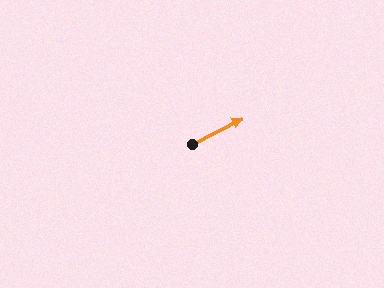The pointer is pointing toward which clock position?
Roughly 2 o'clock.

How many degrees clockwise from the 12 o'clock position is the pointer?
Approximately 63 degrees.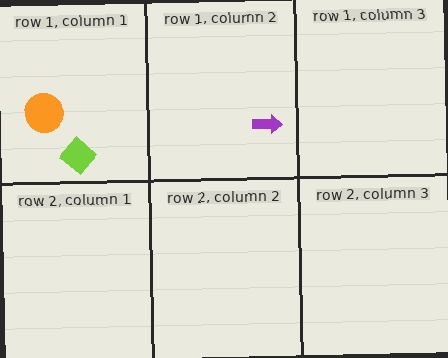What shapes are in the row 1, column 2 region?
The purple arrow.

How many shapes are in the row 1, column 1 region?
2.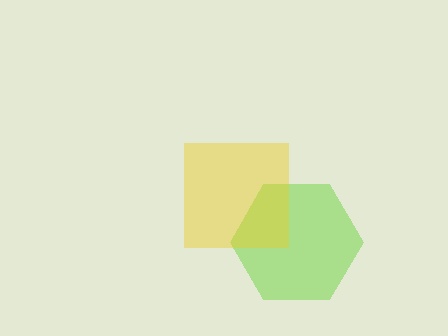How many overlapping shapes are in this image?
There are 2 overlapping shapes in the image.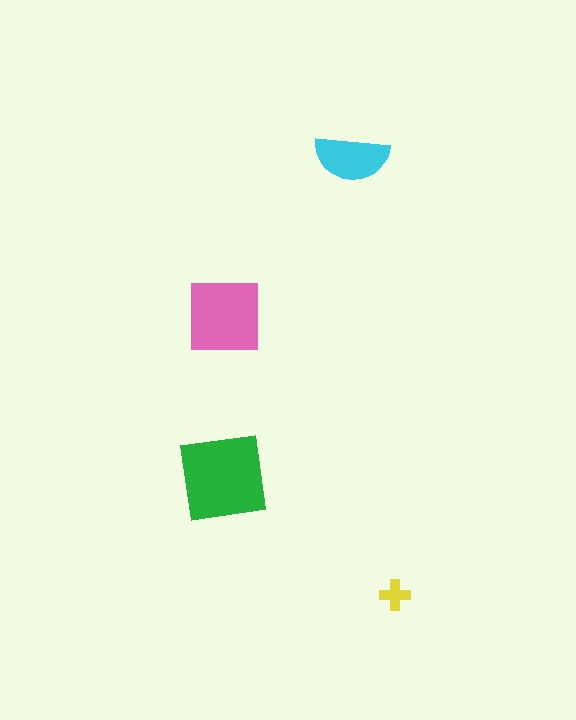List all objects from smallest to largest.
The yellow cross, the cyan semicircle, the pink square, the green square.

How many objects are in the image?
There are 4 objects in the image.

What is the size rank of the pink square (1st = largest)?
2nd.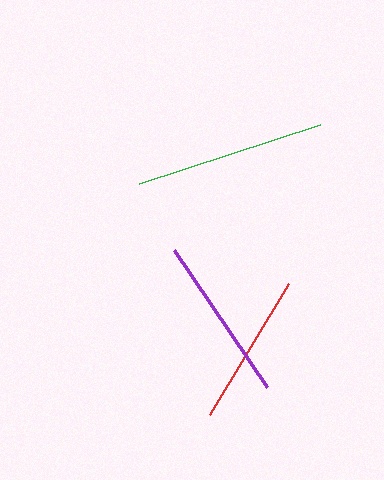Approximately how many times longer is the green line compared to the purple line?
The green line is approximately 1.1 times the length of the purple line.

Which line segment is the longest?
The green line is the longest at approximately 190 pixels.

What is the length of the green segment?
The green segment is approximately 190 pixels long.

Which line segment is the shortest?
The red line is the shortest at approximately 153 pixels.